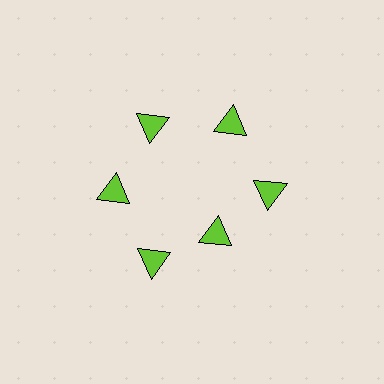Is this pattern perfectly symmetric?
No. The 6 lime triangles are arranged in a ring, but one element near the 5 o'clock position is pulled inward toward the center, breaking the 6-fold rotational symmetry.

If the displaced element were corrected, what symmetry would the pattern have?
It would have 6-fold rotational symmetry — the pattern would map onto itself every 60 degrees.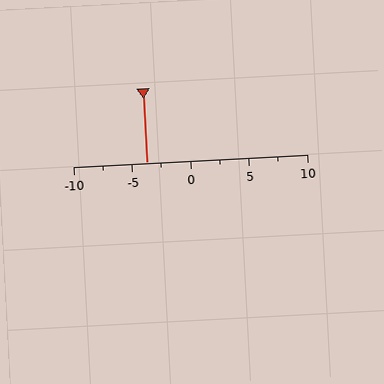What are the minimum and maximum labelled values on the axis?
The axis runs from -10 to 10.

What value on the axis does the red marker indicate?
The marker indicates approximately -3.8.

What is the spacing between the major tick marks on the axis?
The major ticks are spaced 5 apart.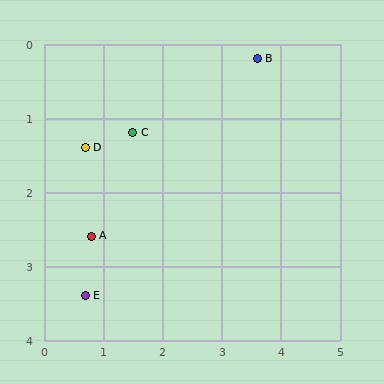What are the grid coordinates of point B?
Point B is at approximately (3.6, 0.2).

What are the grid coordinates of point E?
Point E is at approximately (0.7, 3.4).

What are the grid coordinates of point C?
Point C is at approximately (1.5, 1.2).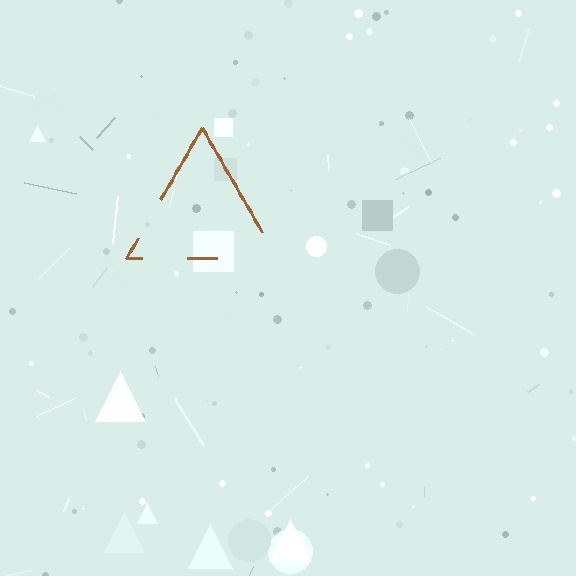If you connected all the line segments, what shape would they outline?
They would outline a triangle.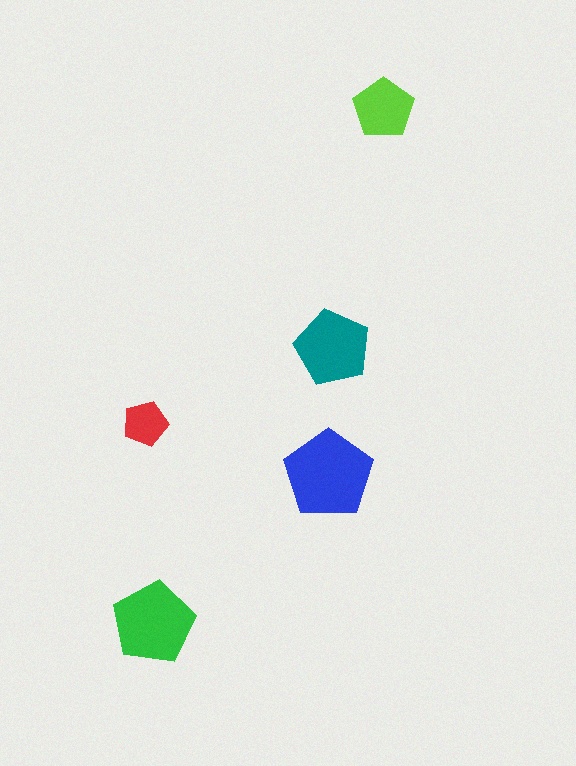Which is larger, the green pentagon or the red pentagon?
The green one.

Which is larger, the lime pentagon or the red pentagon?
The lime one.